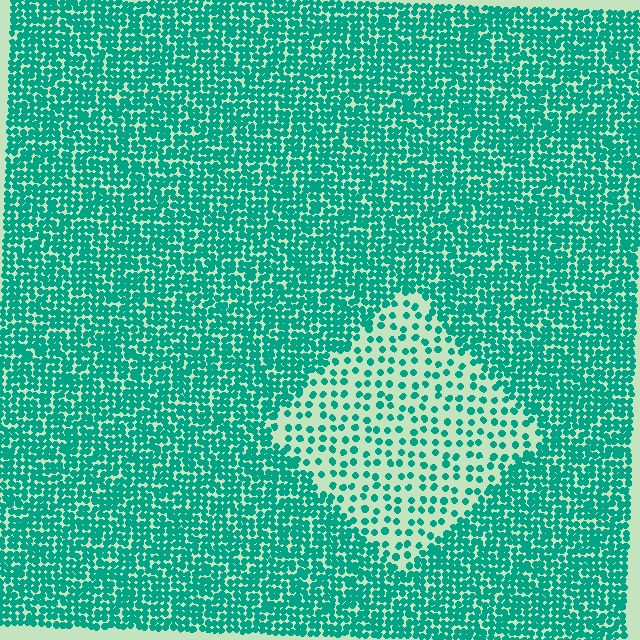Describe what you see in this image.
The image contains small teal elements arranged at two different densities. A diamond-shaped region is visible where the elements are less densely packed than the surrounding area.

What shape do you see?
I see a diamond.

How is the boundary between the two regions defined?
The boundary is defined by a change in element density (approximately 2.7x ratio). All elements are the same color, size, and shape.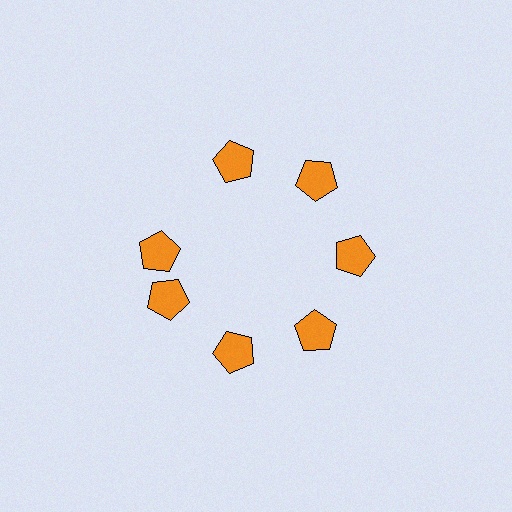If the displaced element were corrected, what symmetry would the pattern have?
It would have 7-fold rotational symmetry — the pattern would map onto itself every 51 degrees.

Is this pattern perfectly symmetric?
No. The 7 orange pentagons are arranged in a ring, but one element near the 10 o'clock position is rotated out of alignment along the ring, breaking the 7-fold rotational symmetry.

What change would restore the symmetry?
The symmetry would be restored by rotating it back into even spacing with its neighbors so that all 7 pentagons sit at equal angles and equal distance from the center.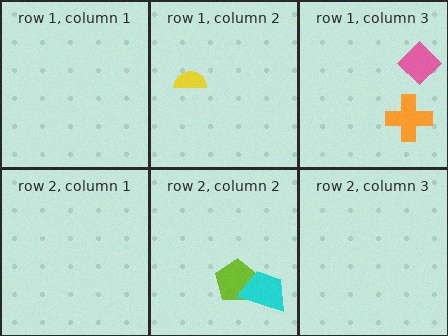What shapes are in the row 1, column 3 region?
The pink diamond, the orange cross.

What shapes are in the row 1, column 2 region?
The yellow semicircle.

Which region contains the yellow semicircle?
The row 1, column 2 region.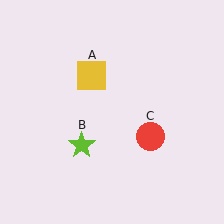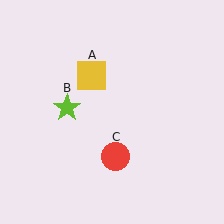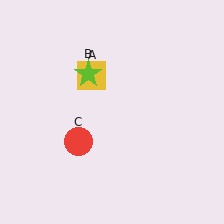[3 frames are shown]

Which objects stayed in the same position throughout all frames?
Yellow square (object A) remained stationary.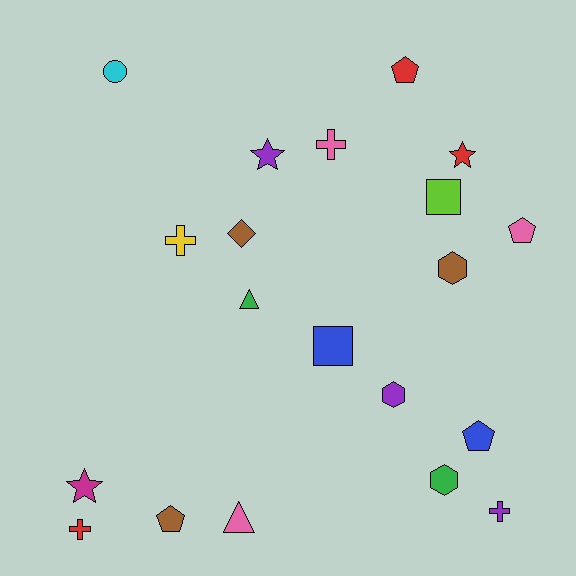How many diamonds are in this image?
There is 1 diamond.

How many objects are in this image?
There are 20 objects.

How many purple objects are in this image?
There are 3 purple objects.